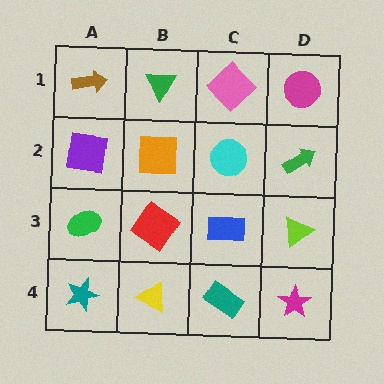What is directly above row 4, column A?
A green ellipse.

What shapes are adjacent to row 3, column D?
A green arrow (row 2, column D), a magenta star (row 4, column D), a blue rectangle (row 3, column C).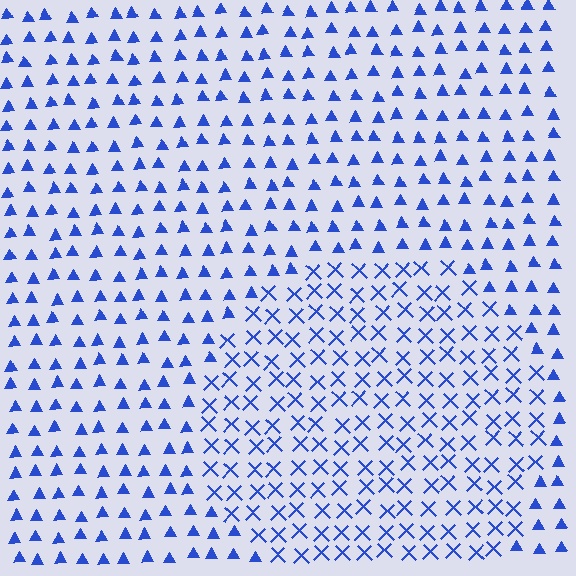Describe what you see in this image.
The image is filled with small blue elements arranged in a uniform grid. A circle-shaped region contains X marks, while the surrounding area contains triangles. The boundary is defined purely by the change in element shape.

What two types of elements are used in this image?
The image uses X marks inside the circle region and triangles outside it.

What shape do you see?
I see a circle.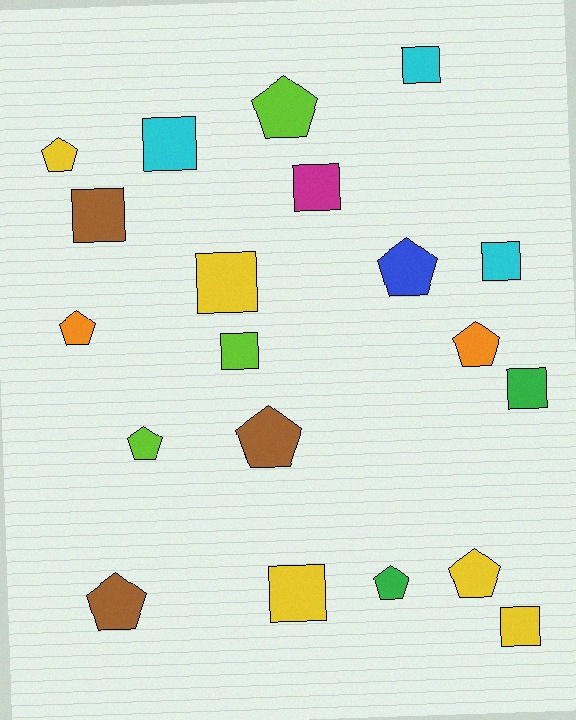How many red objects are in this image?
There are no red objects.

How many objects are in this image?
There are 20 objects.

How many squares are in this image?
There are 10 squares.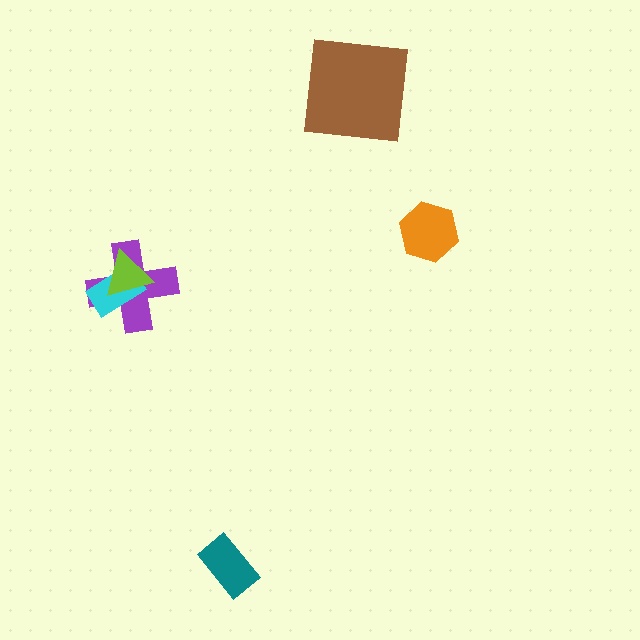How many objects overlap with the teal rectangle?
0 objects overlap with the teal rectangle.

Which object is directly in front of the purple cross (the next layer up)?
The cyan rectangle is directly in front of the purple cross.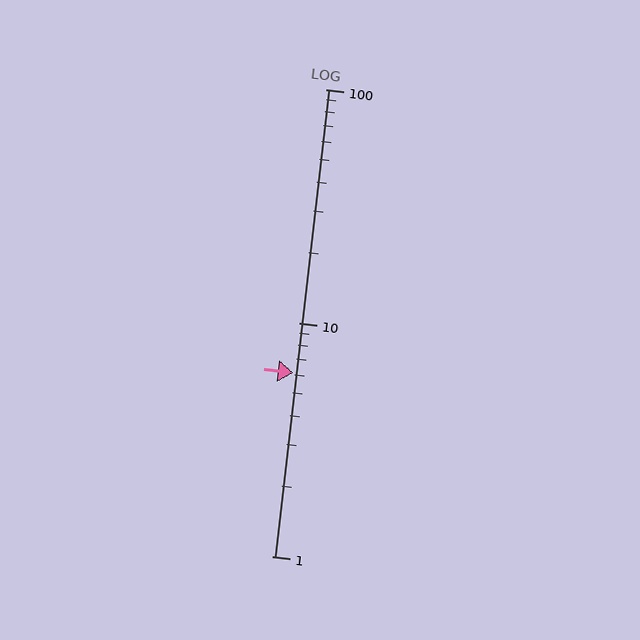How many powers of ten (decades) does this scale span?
The scale spans 2 decades, from 1 to 100.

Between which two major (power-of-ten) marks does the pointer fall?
The pointer is between 1 and 10.